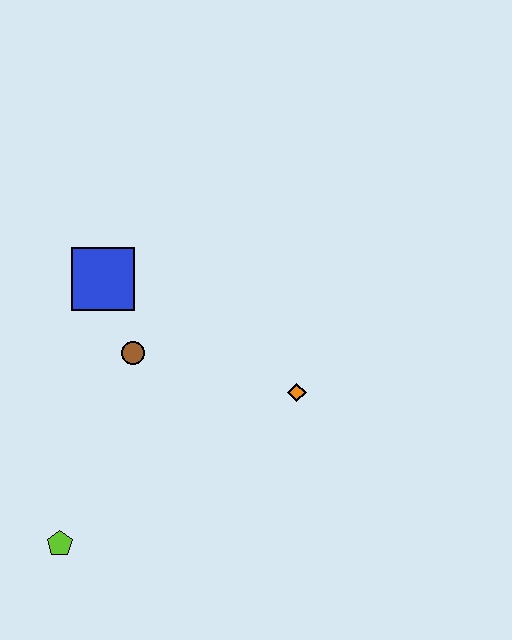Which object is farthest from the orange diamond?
The lime pentagon is farthest from the orange diamond.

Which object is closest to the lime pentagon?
The brown circle is closest to the lime pentagon.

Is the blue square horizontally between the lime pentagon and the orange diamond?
Yes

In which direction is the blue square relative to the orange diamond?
The blue square is to the left of the orange diamond.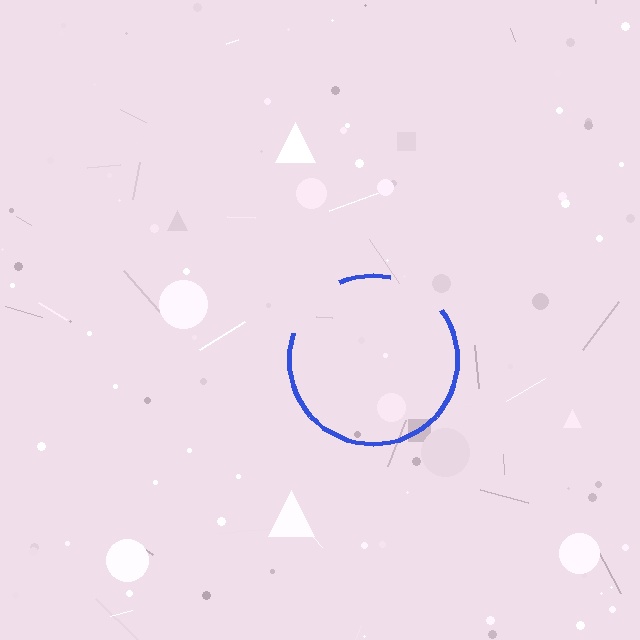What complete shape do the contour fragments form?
The contour fragments form a circle.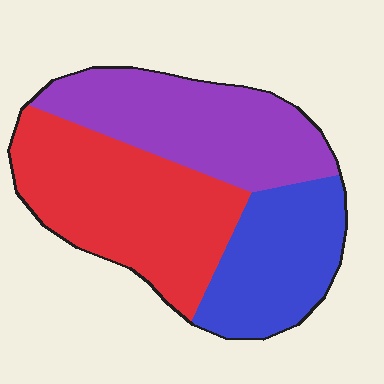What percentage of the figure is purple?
Purple takes up between a quarter and a half of the figure.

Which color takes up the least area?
Blue, at roughly 25%.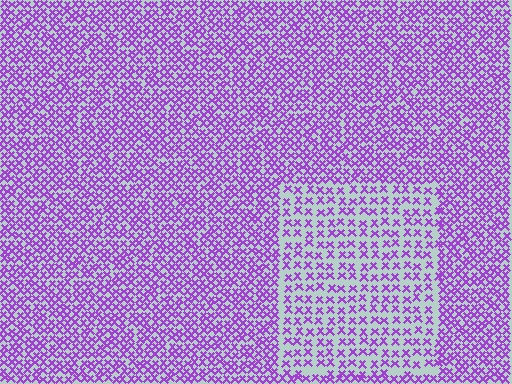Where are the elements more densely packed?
The elements are more densely packed outside the rectangle boundary.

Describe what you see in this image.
The image contains small purple elements arranged at two different densities. A rectangle-shaped region is visible where the elements are less densely packed than the surrounding area.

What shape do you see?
I see a rectangle.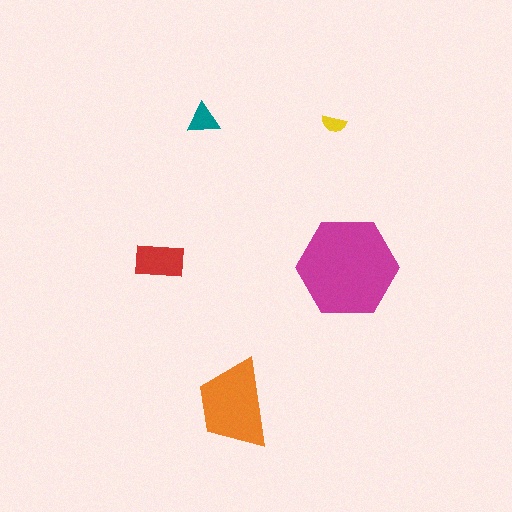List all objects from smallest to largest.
The yellow semicircle, the teal triangle, the red rectangle, the orange trapezoid, the magenta hexagon.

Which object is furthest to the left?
The red rectangle is leftmost.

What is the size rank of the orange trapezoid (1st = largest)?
2nd.